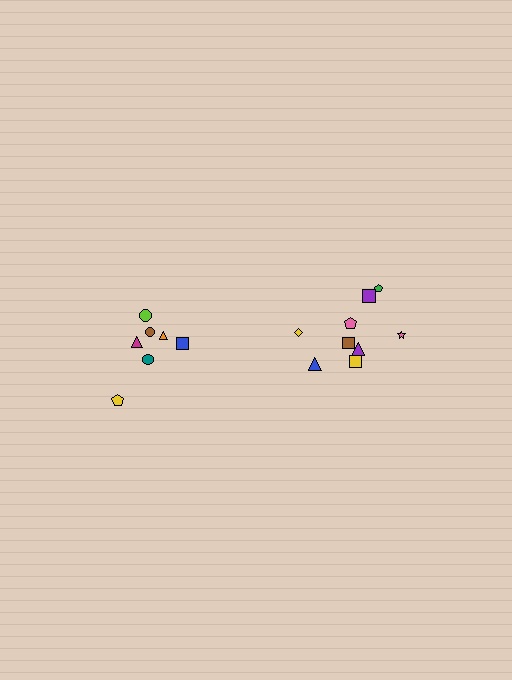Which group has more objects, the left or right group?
The right group.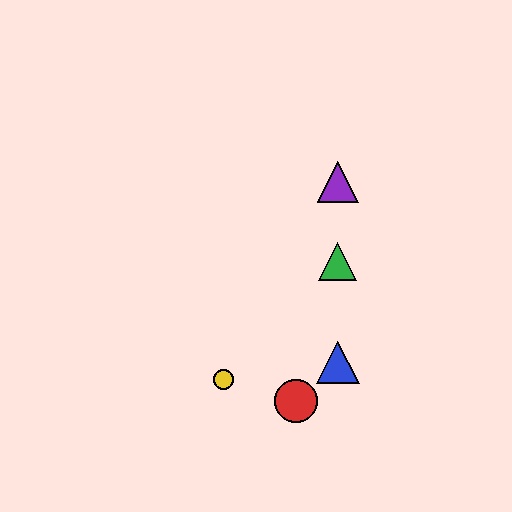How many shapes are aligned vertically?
3 shapes (the blue triangle, the green triangle, the purple triangle) are aligned vertically.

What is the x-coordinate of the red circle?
The red circle is at x≈296.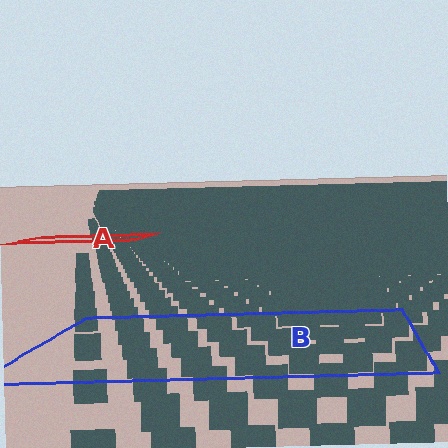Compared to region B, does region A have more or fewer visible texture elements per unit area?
Region A has more texture elements per unit area — they are packed more densely because it is farther away.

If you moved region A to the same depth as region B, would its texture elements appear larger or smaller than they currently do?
They would appear larger. At a closer depth, the same texture elements are projected at a bigger on-screen size.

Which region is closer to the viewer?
Region B is closer. The texture elements there are larger and more spread out.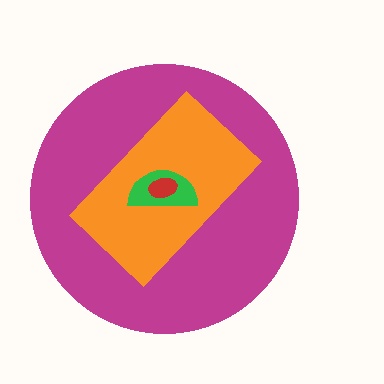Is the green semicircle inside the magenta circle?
Yes.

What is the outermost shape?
The magenta circle.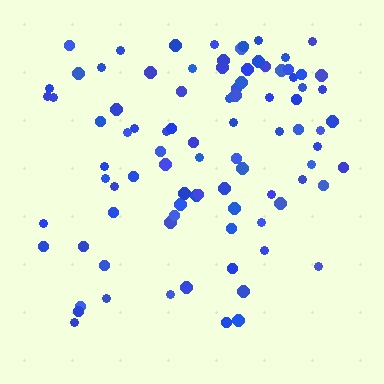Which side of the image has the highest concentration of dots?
The top.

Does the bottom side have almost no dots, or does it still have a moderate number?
Still a moderate number, just noticeably fewer than the top.